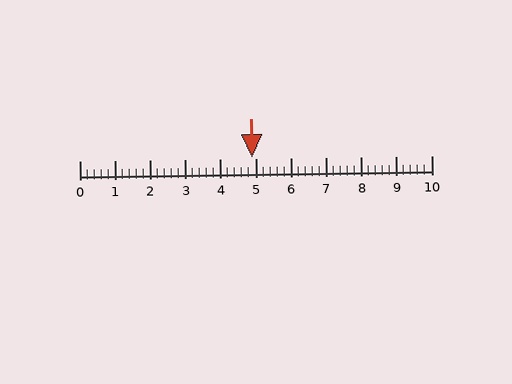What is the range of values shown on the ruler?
The ruler shows values from 0 to 10.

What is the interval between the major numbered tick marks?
The major tick marks are spaced 1 units apart.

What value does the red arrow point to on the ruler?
The red arrow points to approximately 4.9.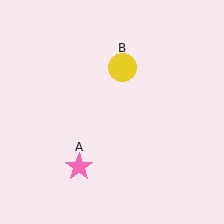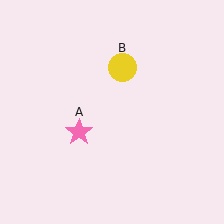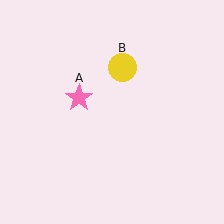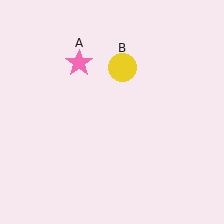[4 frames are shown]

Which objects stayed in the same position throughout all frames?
Yellow circle (object B) remained stationary.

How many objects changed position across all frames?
1 object changed position: pink star (object A).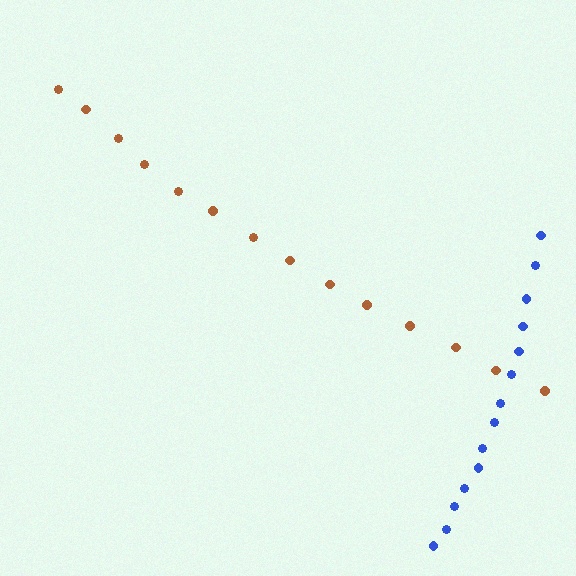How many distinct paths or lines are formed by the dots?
There are 2 distinct paths.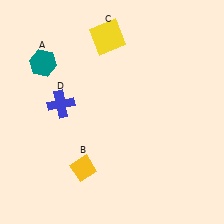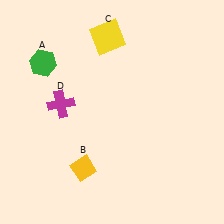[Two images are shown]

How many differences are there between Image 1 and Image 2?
There are 2 differences between the two images.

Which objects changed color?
A changed from teal to green. D changed from blue to magenta.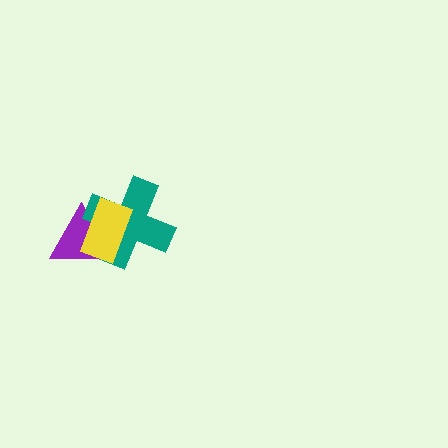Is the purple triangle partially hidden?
Yes, it is partially covered by another shape.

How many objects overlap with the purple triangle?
2 objects overlap with the purple triangle.